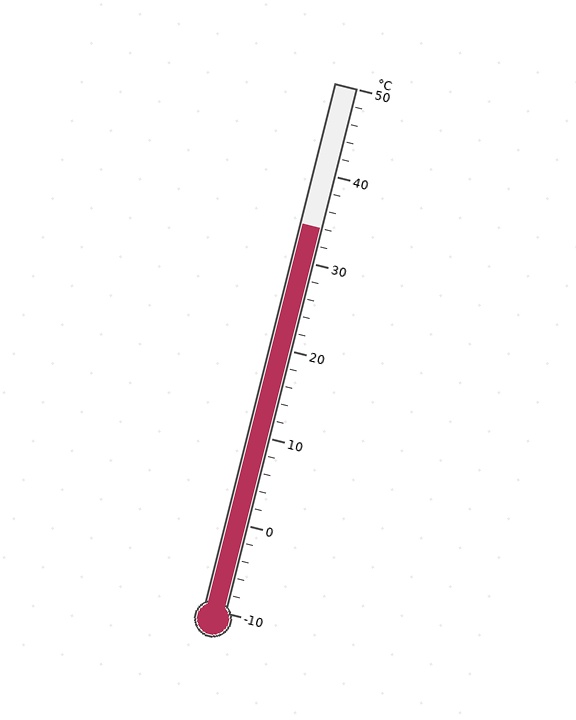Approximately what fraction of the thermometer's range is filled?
The thermometer is filled to approximately 75% of its range.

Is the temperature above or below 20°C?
The temperature is above 20°C.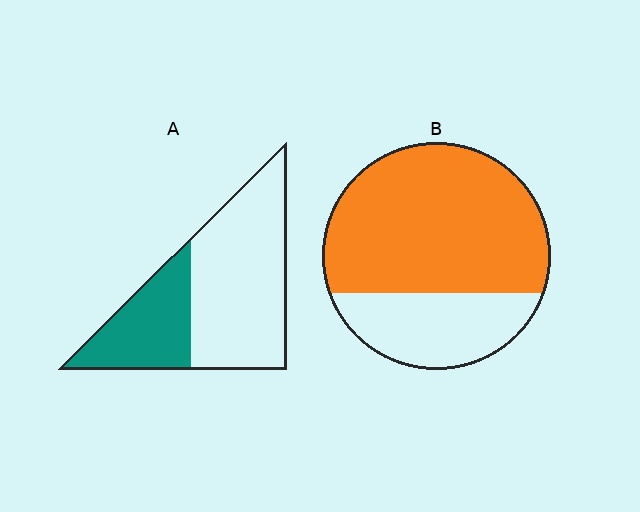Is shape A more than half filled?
No.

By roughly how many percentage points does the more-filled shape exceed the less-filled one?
By roughly 35 percentage points (B over A).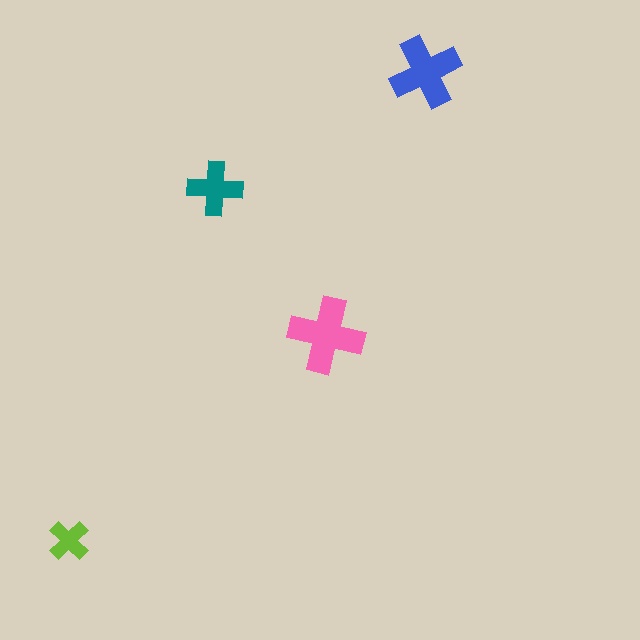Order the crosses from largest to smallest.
the pink one, the blue one, the teal one, the lime one.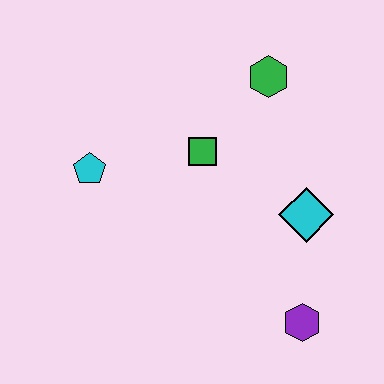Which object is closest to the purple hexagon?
The cyan diamond is closest to the purple hexagon.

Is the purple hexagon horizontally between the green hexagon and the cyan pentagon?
No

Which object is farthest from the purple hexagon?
The cyan pentagon is farthest from the purple hexagon.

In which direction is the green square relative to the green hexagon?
The green square is below the green hexagon.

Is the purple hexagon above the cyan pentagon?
No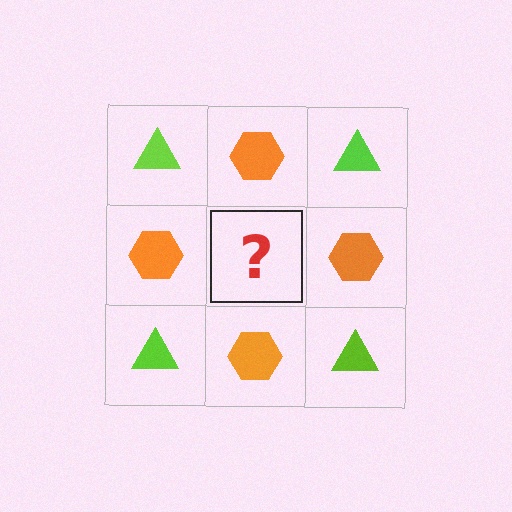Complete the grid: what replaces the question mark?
The question mark should be replaced with a lime triangle.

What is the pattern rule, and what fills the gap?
The rule is that it alternates lime triangle and orange hexagon in a checkerboard pattern. The gap should be filled with a lime triangle.